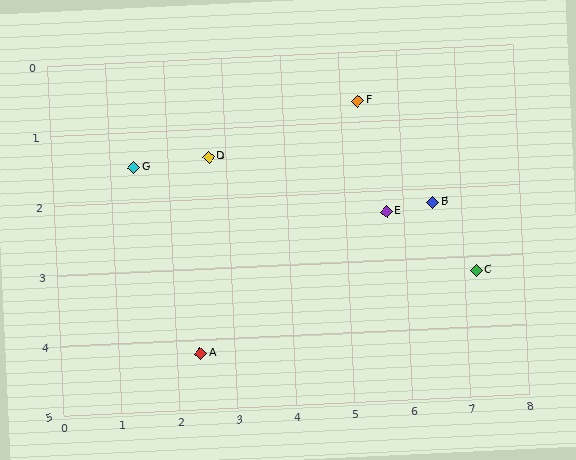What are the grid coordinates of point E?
Point E is at approximately (5.7, 2.3).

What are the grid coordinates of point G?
Point G is at approximately (1.4, 1.5).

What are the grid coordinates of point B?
Point B is at approximately (6.5, 2.2).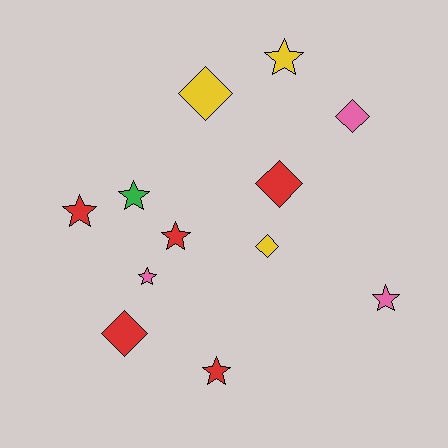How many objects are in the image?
There are 12 objects.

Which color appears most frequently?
Red, with 5 objects.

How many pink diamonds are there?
There is 1 pink diamond.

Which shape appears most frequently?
Star, with 7 objects.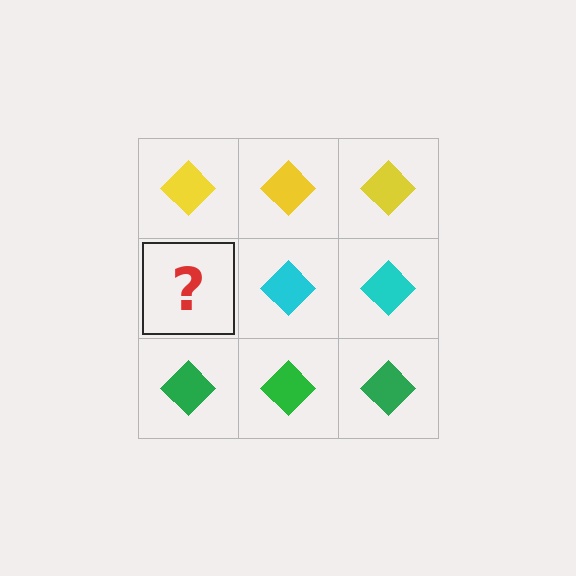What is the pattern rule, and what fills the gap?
The rule is that each row has a consistent color. The gap should be filled with a cyan diamond.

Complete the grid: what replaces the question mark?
The question mark should be replaced with a cyan diamond.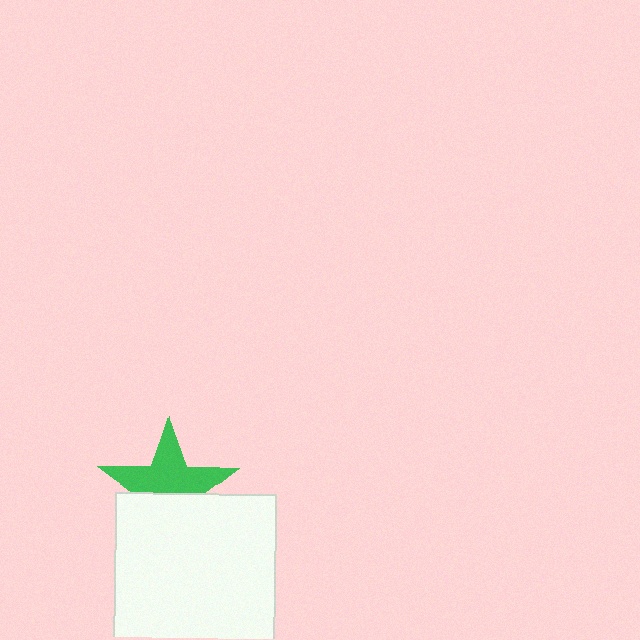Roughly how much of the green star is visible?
About half of it is visible (roughly 57%).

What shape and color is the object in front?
The object in front is a white rectangle.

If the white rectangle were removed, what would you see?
You would see the complete green star.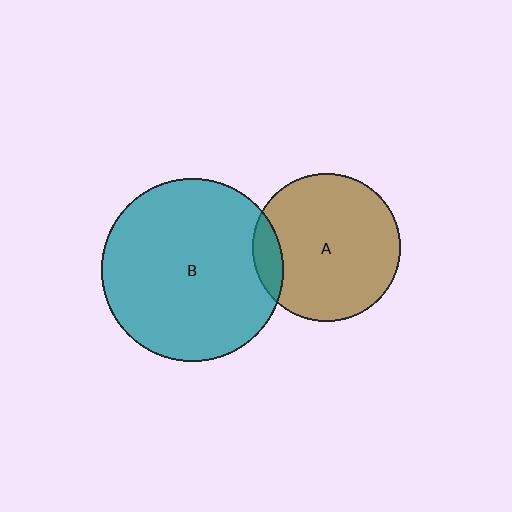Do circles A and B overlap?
Yes.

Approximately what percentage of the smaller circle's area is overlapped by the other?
Approximately 10%.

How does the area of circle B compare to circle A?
Approximately 1.5 times.